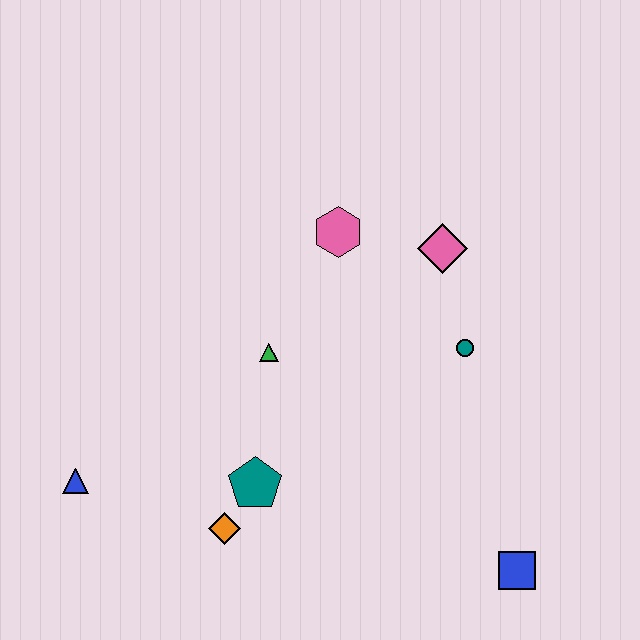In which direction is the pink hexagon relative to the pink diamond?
The pink hexagon is to the left of the pink diamond.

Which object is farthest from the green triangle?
The blue square is farthest from the green triangle.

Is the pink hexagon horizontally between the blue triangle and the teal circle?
Yes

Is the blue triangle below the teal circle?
Yes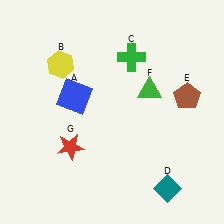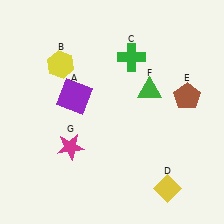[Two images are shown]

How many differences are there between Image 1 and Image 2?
There are 3 differences between the two images.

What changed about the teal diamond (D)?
In Image 1, D is teal. In Image 2, it changed to yellow.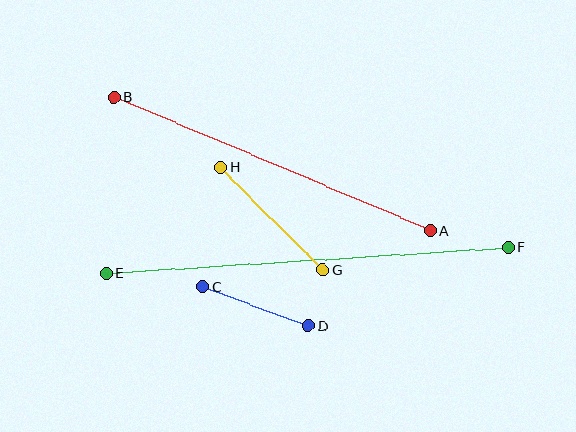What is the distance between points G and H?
The distance is approximately 145 pixels.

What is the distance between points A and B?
The distance is approximately 344 pixels.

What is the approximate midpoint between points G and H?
The midpoint is at approximately (272, 218) pixels.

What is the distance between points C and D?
The distance is approximately 113 pixels.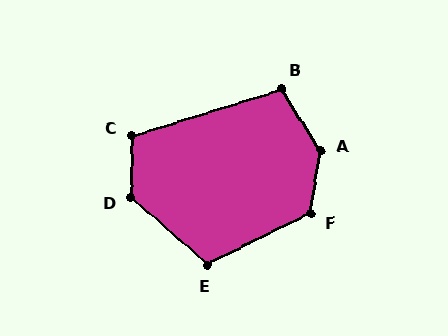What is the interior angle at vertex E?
Approximately 112 degrees (obtuse).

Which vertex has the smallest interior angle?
B, at approximately 105 degrees.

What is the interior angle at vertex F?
Approximately 125 degrees (obtuse).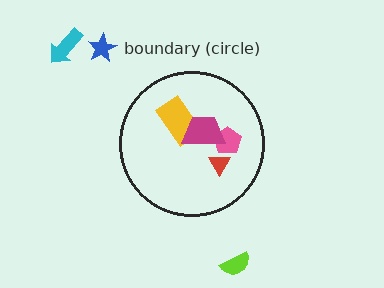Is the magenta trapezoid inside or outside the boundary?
Inside.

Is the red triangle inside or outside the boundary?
Inside.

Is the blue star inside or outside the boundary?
Outside.